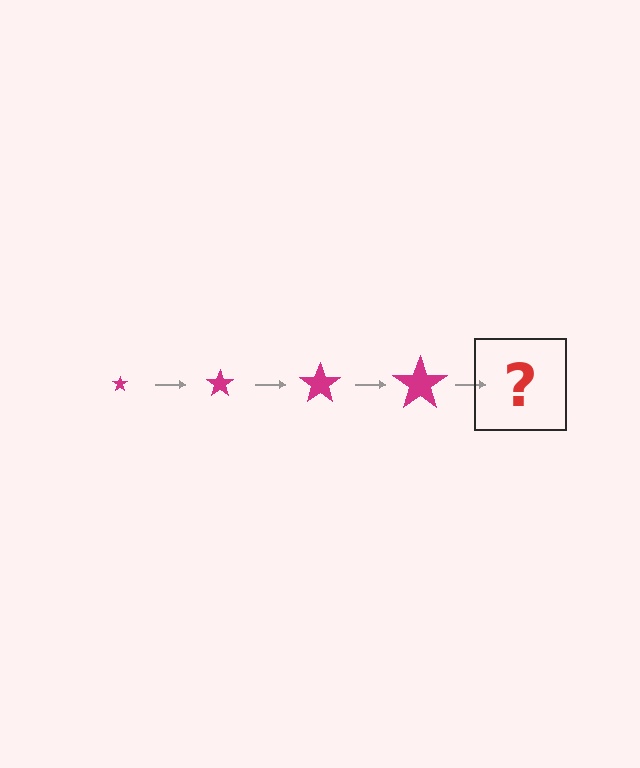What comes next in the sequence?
The next element should be a magenta star, larger than the previous one.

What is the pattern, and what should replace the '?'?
The pattern is that the star gets progressively larger each step. The '?' should be a magenta star, larger than the previous one.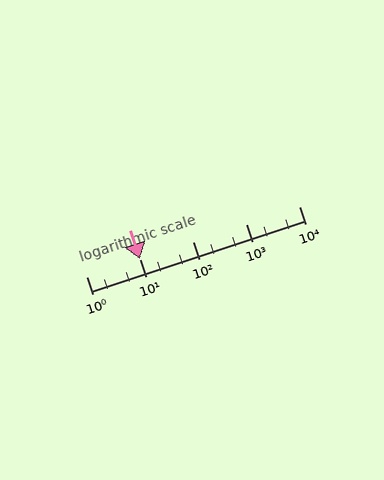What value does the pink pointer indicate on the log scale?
The pointer indicates approximately 10.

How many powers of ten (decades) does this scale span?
The scale spans 4 decades, from 1 to 10000.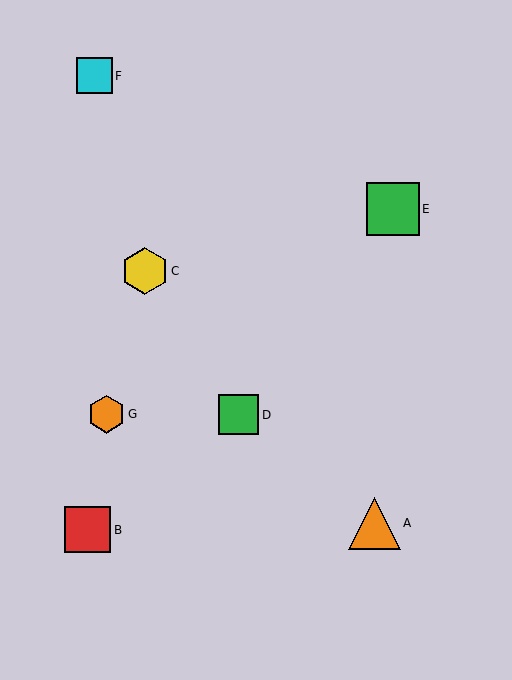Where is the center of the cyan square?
The center of the cyan square is at (95, 76).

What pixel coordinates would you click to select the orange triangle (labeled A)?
Click at (374, 523) to select the orange triangle A.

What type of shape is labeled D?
Shape D is a green square.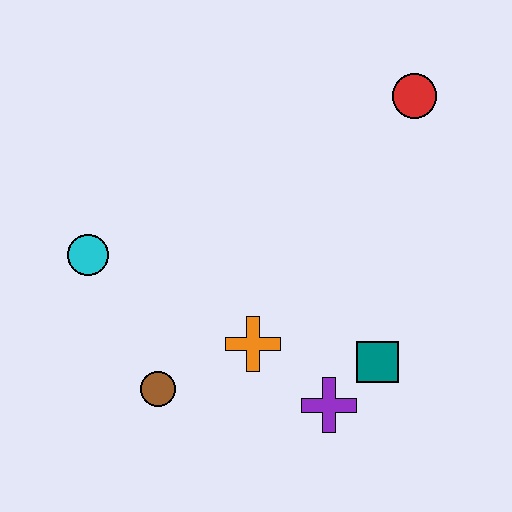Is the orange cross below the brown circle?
No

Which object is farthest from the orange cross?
The red circle is farthest from the orange cross.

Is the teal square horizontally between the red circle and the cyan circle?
Yes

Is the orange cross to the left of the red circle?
Yes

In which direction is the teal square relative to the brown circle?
The teal square is to the right of the brown circle.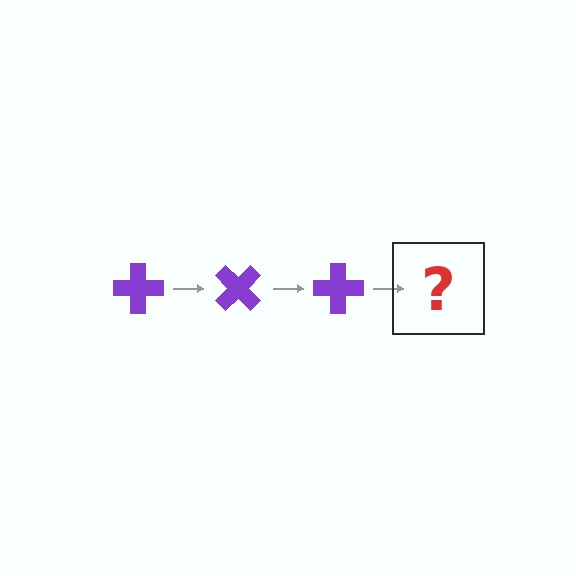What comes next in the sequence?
The next element should be a purple cross rotated 135 degrees.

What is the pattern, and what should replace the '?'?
The pattern is that the cross rotates 45 degrees each step. The '?' should be a purple cross rotated 135 degrees.